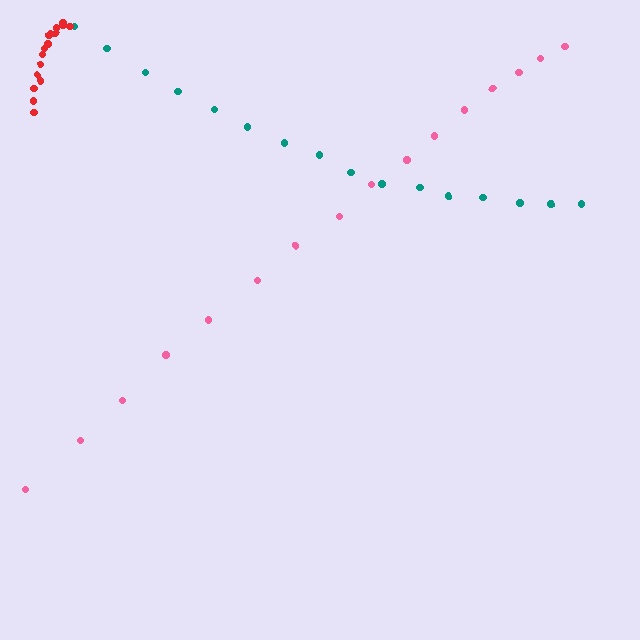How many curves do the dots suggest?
There are 3 distinct paths.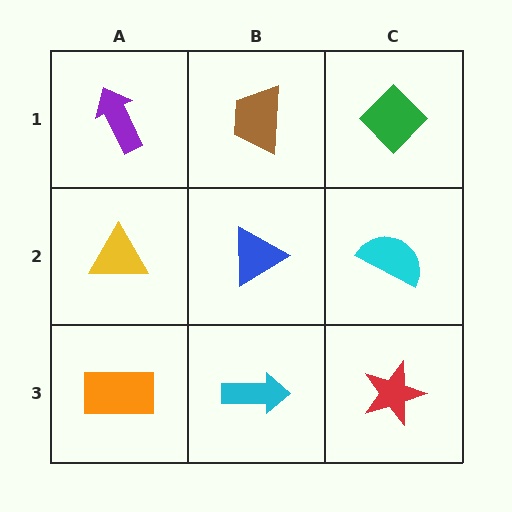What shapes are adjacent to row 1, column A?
A yellow triangle (row 2, column A), a brown trapezoid (row 1, column B).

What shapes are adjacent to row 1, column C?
A cyan semicircle (row 2, column C), a brown trapezoid (row 1, column B).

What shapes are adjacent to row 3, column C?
A cyan semicircle (row 2, column C), a cyan arrow (row 3, column B).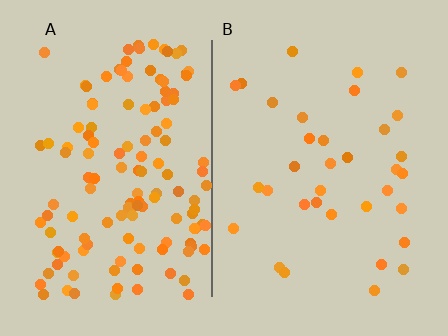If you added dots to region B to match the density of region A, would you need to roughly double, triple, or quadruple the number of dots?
Approximately quadruple.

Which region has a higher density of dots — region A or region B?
A (the left).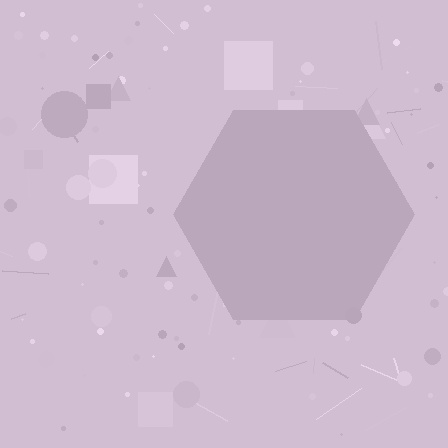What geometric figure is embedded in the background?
A hexagon is embedded in the background.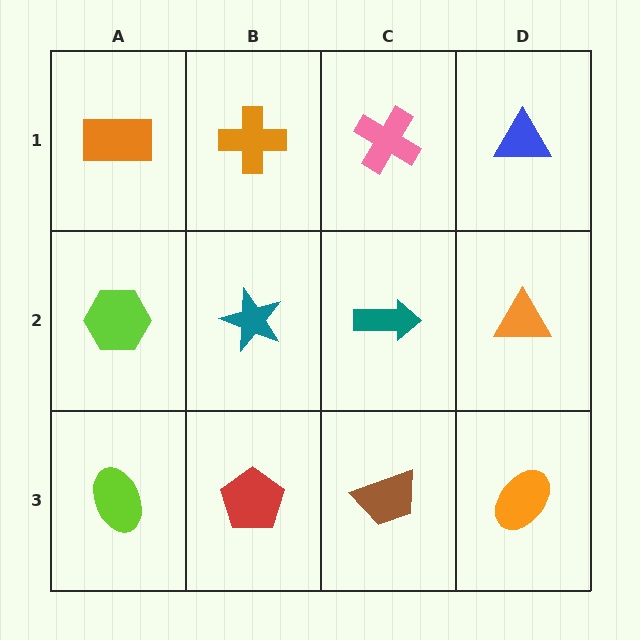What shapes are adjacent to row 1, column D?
An orange triangle (row 2, column D), a pink cross (row 1, column C).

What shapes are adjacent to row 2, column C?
A pink cross (row 1, column C), a brown trapezoid (row 3, column C), a teal star (row 2, column B), an orange triangle (row 2, column D).